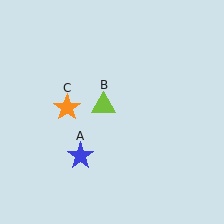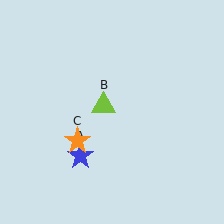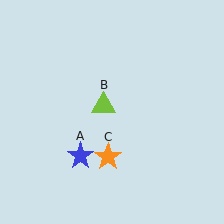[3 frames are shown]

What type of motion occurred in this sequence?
The orange star (object C) rotated counterclockwise around the center of the scene.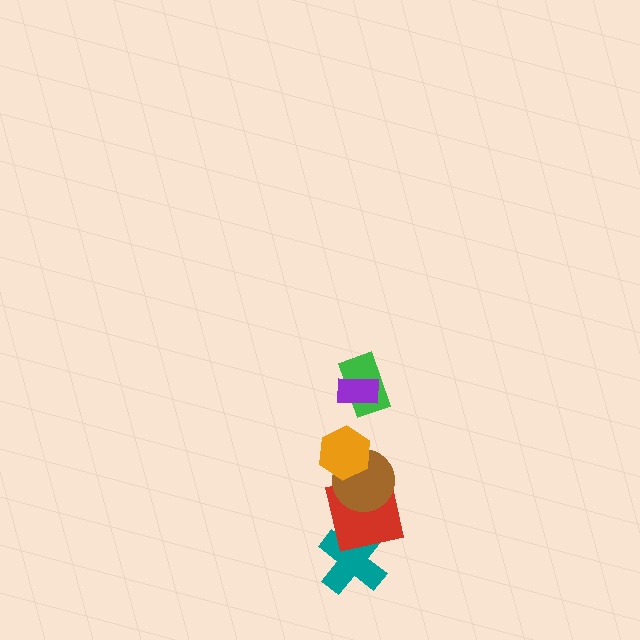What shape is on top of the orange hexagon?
The green rectangle is on top of the orange hexagon.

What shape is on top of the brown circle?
The orange hexagon is on top of the brown circle.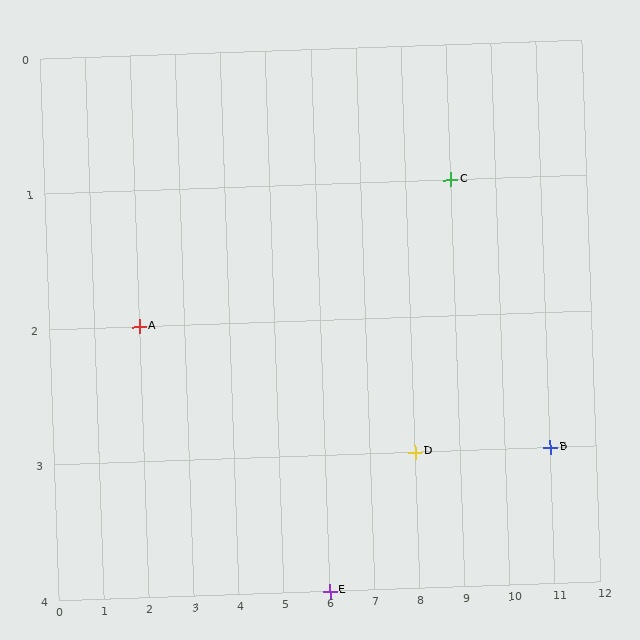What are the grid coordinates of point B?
Point B is at grid coordinates (11, 3).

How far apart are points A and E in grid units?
Points A and E are 4 columns and 2 rows apart (about 4.5 grid units diagonally).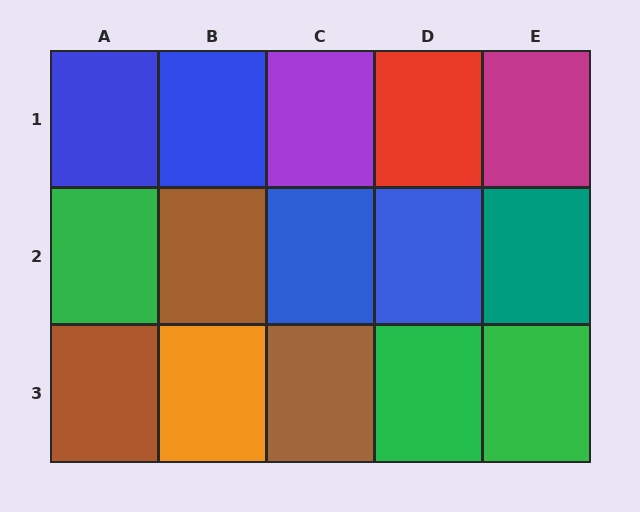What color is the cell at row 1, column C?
Purple.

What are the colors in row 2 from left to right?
Green, brown, blue, blue, teal.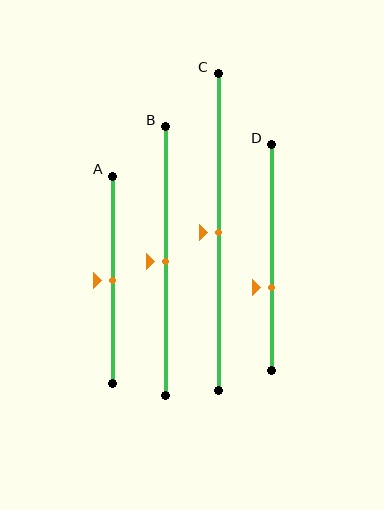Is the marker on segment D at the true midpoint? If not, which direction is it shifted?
No, the marker on segment D is shifted downward by about 13% of the segment length.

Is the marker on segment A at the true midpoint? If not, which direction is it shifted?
Yes, the marker on segment A is at the true midpoint.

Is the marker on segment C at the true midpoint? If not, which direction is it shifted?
Yes, the marker on segment C is at the true midpoint.